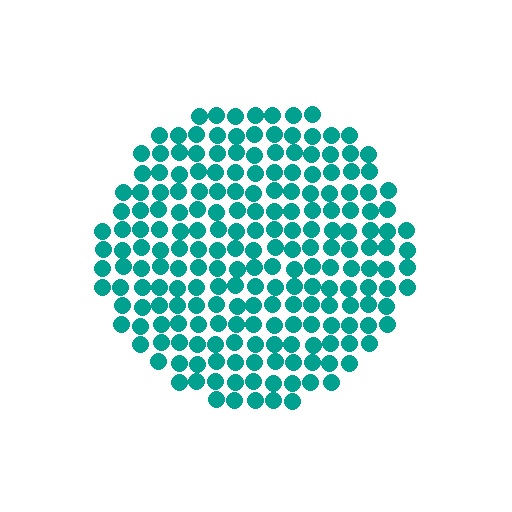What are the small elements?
The small elements are circles.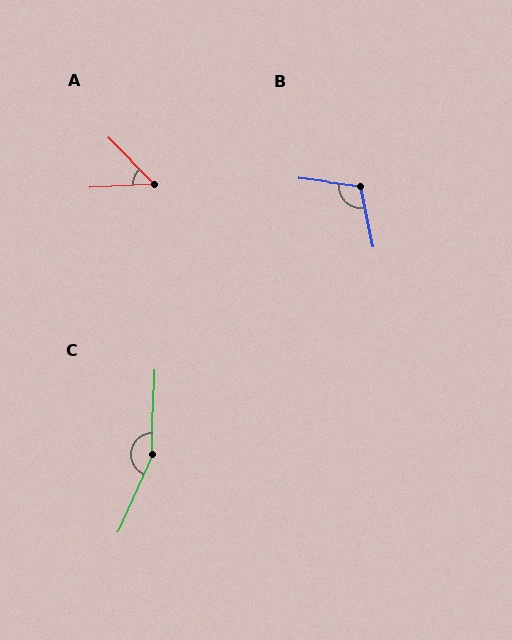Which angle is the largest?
C, at approximately 157 degrees.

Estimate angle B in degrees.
Approximately 109 degrees.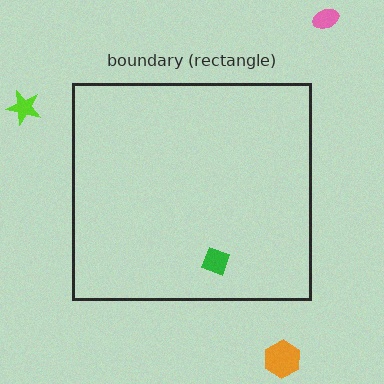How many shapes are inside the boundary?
1 inside, 3 outside.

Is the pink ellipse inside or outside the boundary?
Outside.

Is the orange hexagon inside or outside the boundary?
Outside.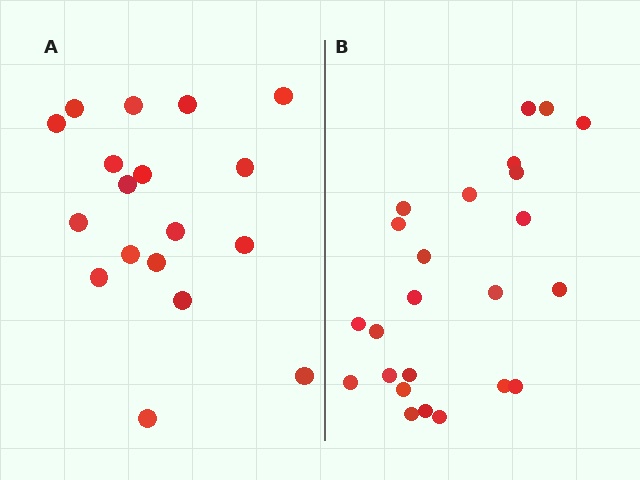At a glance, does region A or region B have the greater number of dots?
Region B (the right region) has more dots.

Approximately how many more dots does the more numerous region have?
Region B has about 6 more dots than region A.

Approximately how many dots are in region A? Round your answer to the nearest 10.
About 20 dots. (The exact count is 18, which rounds to 20.)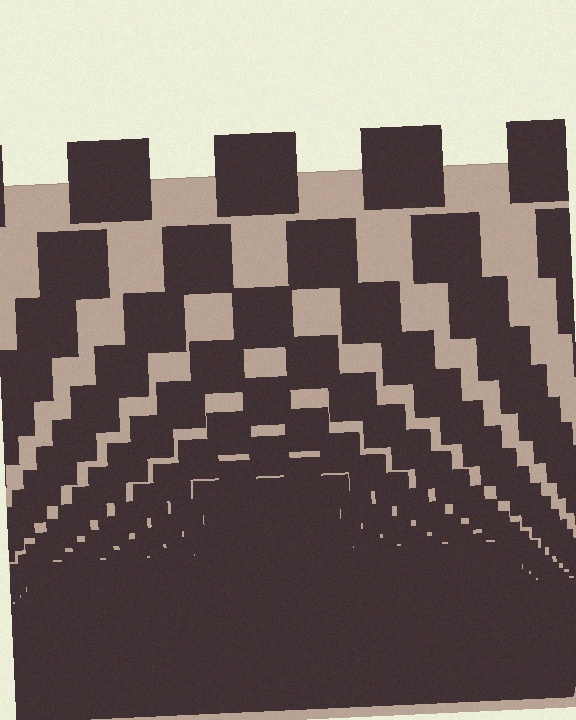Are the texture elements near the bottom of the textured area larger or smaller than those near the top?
Smaller. The gradient is inverted — elements near the bottom are smaller and denser.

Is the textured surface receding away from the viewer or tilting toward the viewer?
The surface appears to tilt toward the viewer. Texture elements get larger and sparser toward the top.